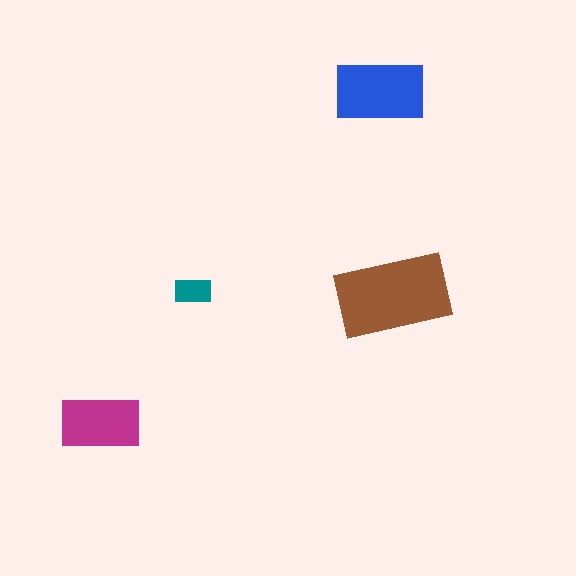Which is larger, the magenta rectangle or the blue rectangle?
The blue one.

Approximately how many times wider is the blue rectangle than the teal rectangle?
About 2.5 times wider.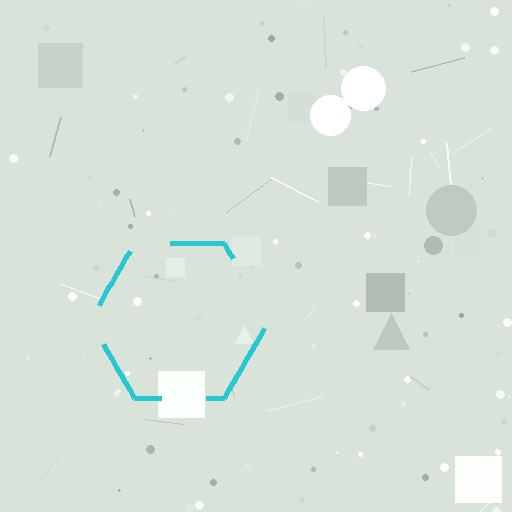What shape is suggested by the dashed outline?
The dashed outline suggests a hexagon.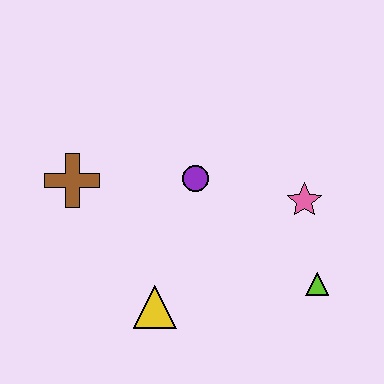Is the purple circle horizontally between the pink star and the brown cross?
Yes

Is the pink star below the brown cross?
Yes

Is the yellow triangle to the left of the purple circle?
Yes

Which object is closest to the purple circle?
The pink star is closest to the purple circle.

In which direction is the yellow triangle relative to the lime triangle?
The yellow triangle is to the left of the lime triangle.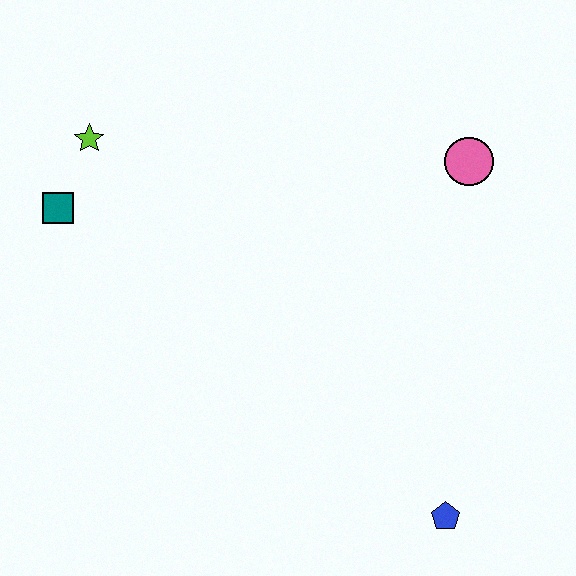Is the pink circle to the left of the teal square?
No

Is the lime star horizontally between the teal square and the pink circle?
Yes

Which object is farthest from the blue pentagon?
The lime star is farthest from the blue pentagon.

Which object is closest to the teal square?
The lime star is closest to the teal square.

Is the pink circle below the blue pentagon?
No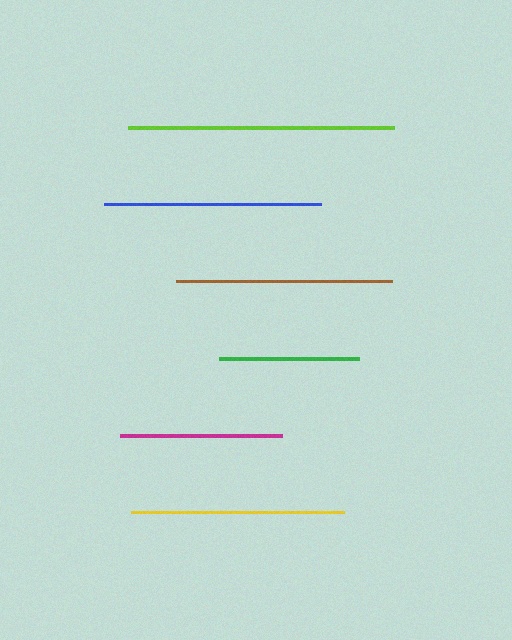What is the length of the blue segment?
The blue segment is approximately 217 pixels long.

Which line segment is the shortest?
The green line is the shortest at approximately 140 pixels.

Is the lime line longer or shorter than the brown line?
The lime line is longer than the brown line.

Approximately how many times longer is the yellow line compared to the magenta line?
The yellow line is approximately 1.3 times the length of the magenta line.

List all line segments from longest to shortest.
From longest to shortest: lime, blue, brown, yellow, magenta, green.